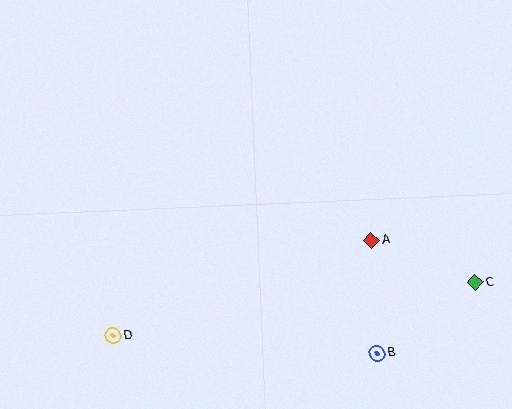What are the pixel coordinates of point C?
Point C is at (475, 282).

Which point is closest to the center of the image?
Point A at (371, 240) is closest to the center.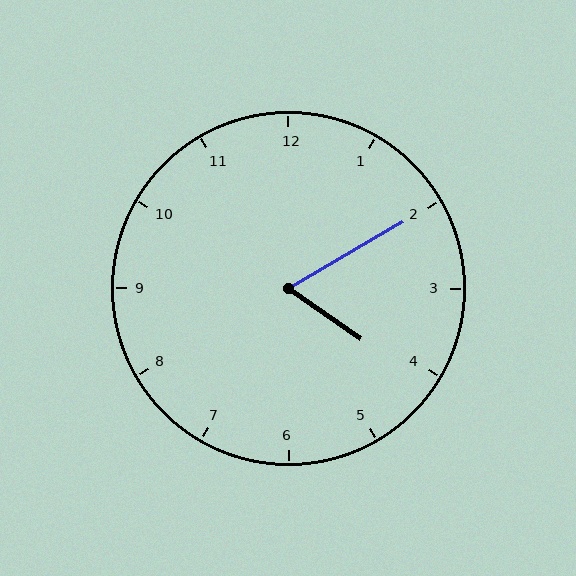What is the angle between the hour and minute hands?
Approximately 65 degrees.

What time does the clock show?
4:10.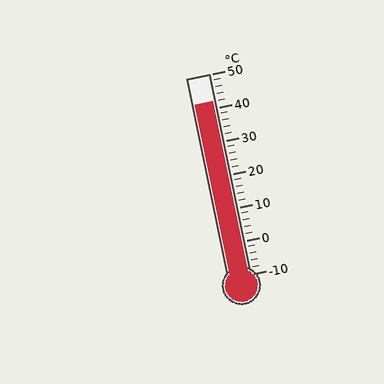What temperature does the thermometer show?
The thermometer shows approximately 42°C.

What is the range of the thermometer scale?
The thermometer scale ranges from -10°C to 50°C.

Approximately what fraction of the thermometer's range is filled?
The thermometer is filled to approximately 85% of its range.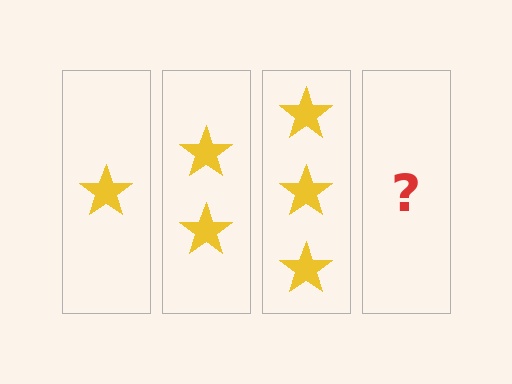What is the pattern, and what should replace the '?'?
The pattern is that each step adds one more star. The '?' should be 4 stars.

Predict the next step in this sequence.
The next step is 4 stars.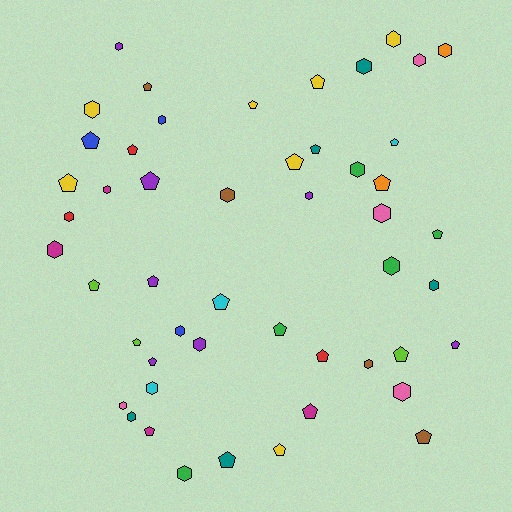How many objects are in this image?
There are 50 objects.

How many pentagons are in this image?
There are 26 pentagons.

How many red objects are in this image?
There are 3 red objects.